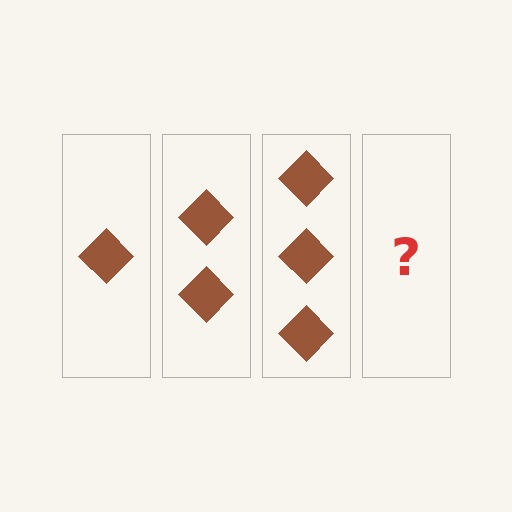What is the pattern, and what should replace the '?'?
The pattern is that each step adds one more diamond. The '?' should be 4 diamonds.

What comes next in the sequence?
The next element should be 4 diamonds.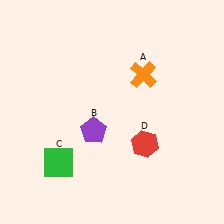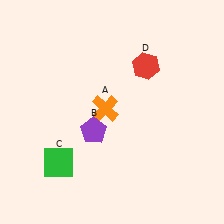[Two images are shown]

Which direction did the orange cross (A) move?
The orange cross (A) moved left.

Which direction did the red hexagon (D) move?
The red hexagon (D) moved up.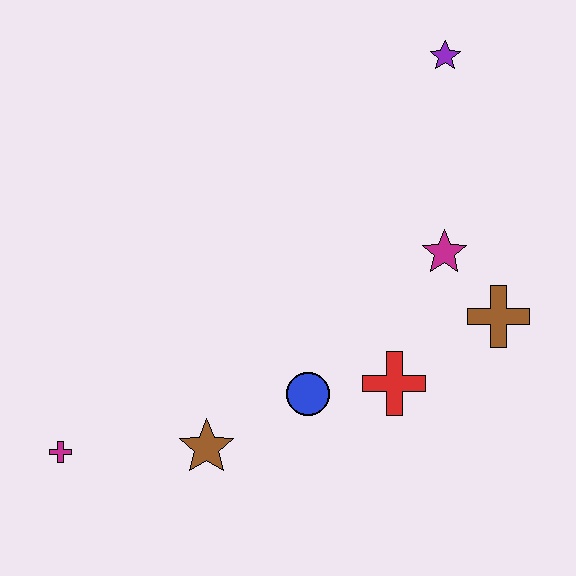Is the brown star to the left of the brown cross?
Yes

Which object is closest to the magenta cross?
The brown star is closest to the magenta cross.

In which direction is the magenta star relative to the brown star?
The magenta star is to the right of the brown star.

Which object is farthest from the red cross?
The magenta cross is farthest from the red cross.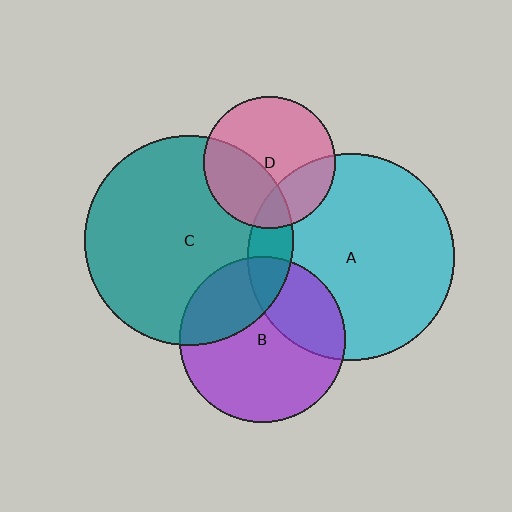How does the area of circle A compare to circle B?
Approximately 1.5 times.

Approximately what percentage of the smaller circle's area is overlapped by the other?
Approximately 30%.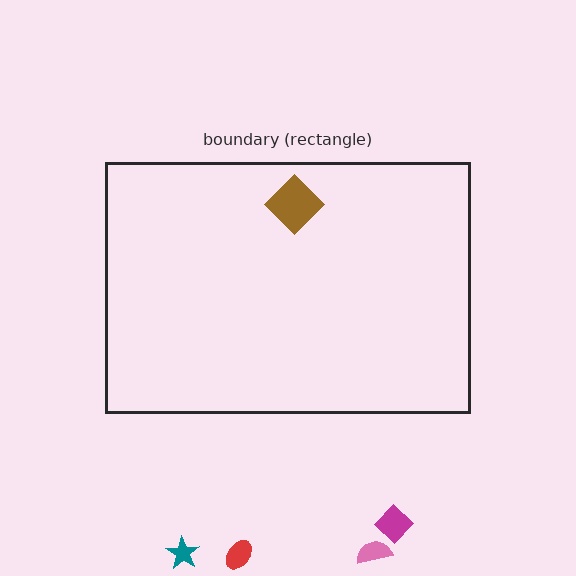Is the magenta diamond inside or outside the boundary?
Outside.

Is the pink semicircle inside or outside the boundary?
Outside.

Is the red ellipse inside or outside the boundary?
Outside.